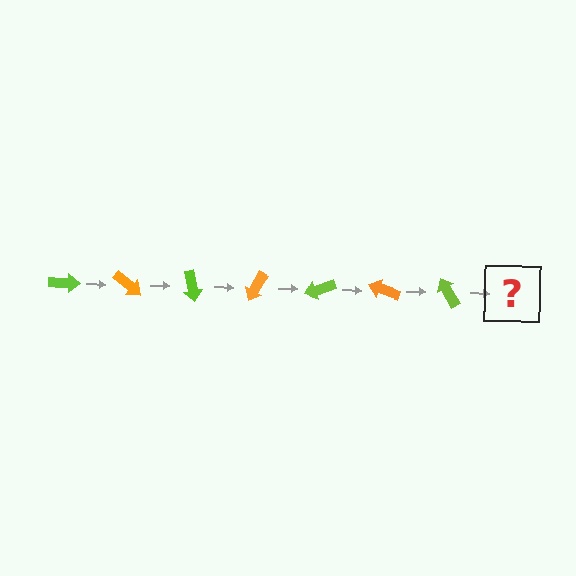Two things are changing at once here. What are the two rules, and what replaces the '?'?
The two rules are that it rotates 40 degrees each step and the color cycles through lime and orange. The '?' should be an orange arrow, rotated 280 degrees from the start.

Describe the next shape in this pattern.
It should be an orange arrow, rotated 280 degrees from the start.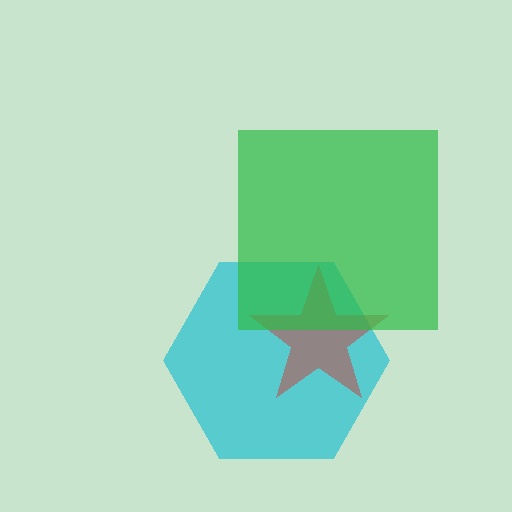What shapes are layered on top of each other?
The layered shapes are: a cyan hexagon, a red star, a green square.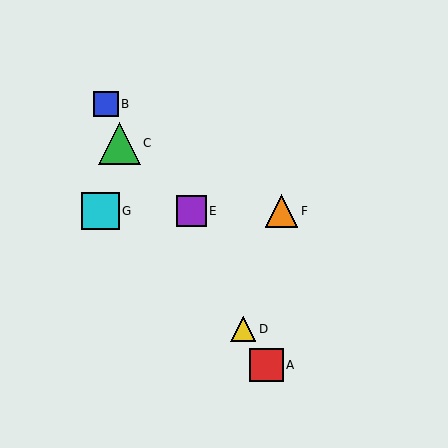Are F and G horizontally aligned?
Yes, both are at y≈211.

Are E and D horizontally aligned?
No, E is at y≈211 and D is at y≈329.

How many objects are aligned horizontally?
3 objects (E, F, G) are aligned horizontally.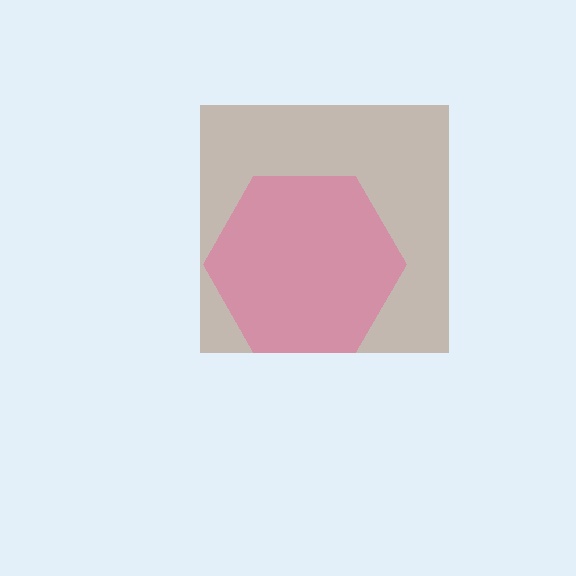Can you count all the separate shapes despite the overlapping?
Yes, there are 2 separate shapes.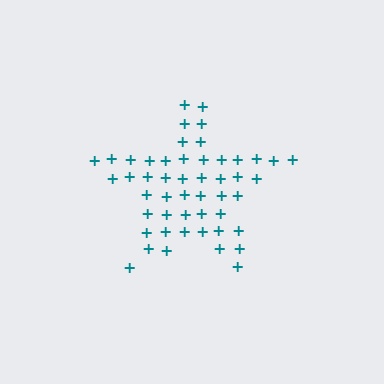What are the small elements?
The small elements are plus signs.